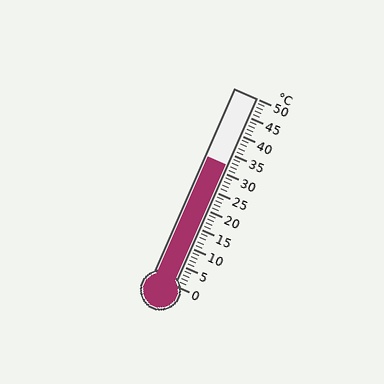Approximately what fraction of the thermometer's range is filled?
The thermometer is filled to approximately 65% of its range.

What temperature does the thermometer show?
The thermometer shows approximately 32°C.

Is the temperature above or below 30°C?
The temperature is above 30°C.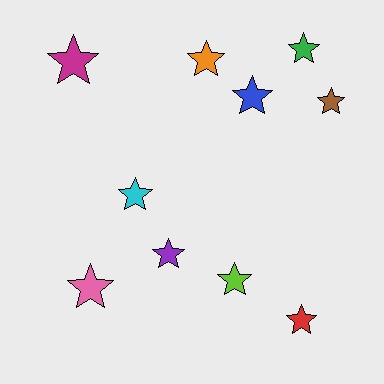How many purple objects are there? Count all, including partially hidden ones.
There is 1 purple object.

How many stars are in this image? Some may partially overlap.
There are 10 stars.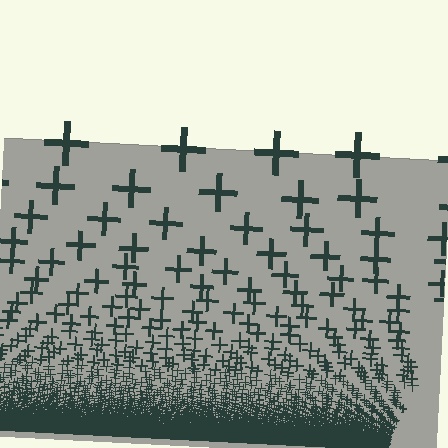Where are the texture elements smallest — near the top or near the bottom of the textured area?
Near the bottom.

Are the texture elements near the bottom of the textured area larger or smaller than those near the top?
Smaller. The gradient is inverted — elements near the bottom are smaller and denser.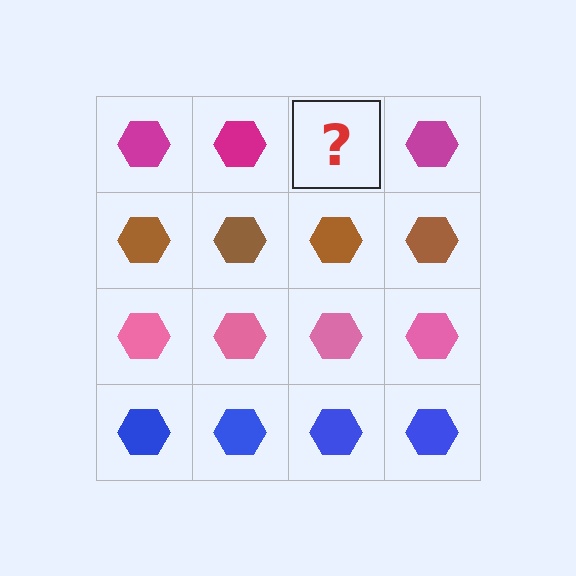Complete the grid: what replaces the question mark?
The question mark should be replaced with a magenta hexagon.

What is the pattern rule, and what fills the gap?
The rule is that each row has a consistent color. The gap should be filled with a magenta hexagon.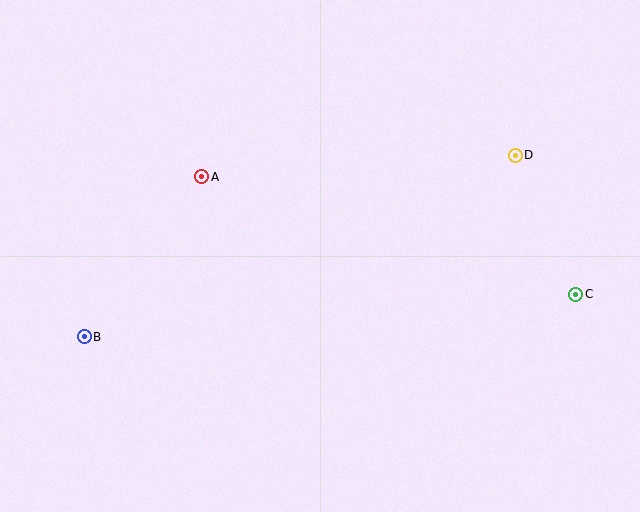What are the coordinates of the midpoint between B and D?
The midpoint between B and D is at (300, 246).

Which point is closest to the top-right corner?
Point D is closest to the top-right corner.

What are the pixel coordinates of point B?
Point B is at (84, 337).